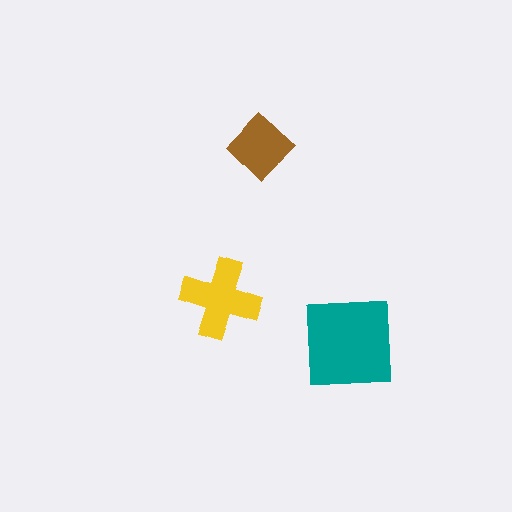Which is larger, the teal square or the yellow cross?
The teal square.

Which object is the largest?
The teal square.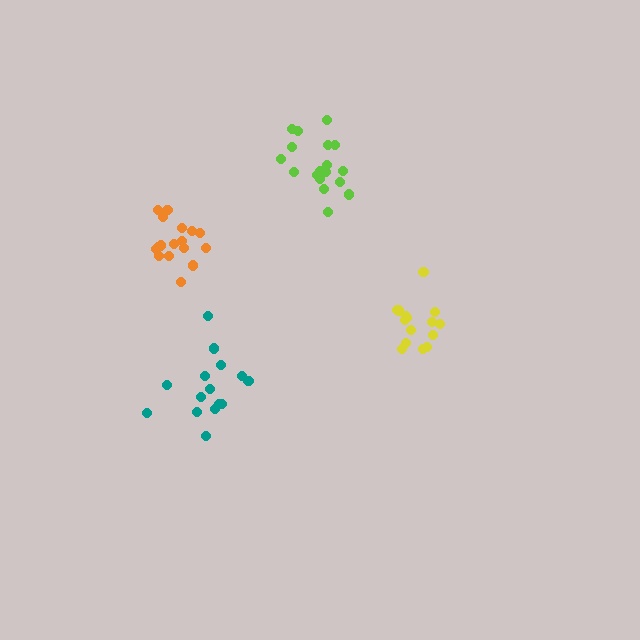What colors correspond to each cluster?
The clusters are colored: teal, yellow, orange, lime.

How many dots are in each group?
Group 1: 15 dots, Group 2: 15 dots, Group 3: 17 dots, Group 4: 18 dots (65 total).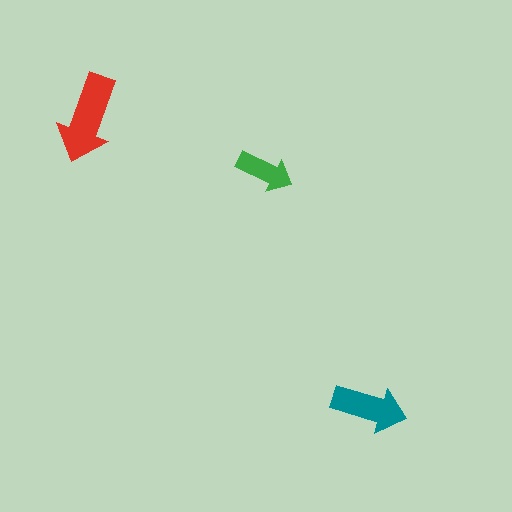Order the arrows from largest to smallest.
the red one, the teal one, the green one.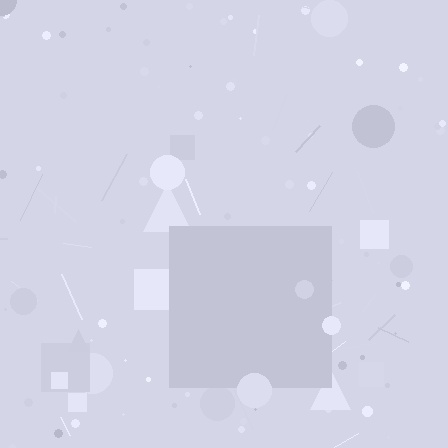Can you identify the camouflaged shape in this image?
The camouflaged shape is a square.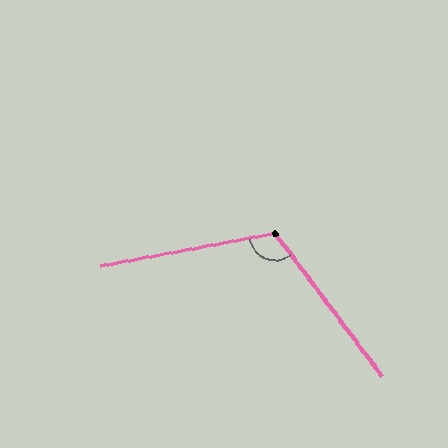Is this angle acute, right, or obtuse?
It is obtuse.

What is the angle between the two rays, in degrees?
Approximately 116 degrees.